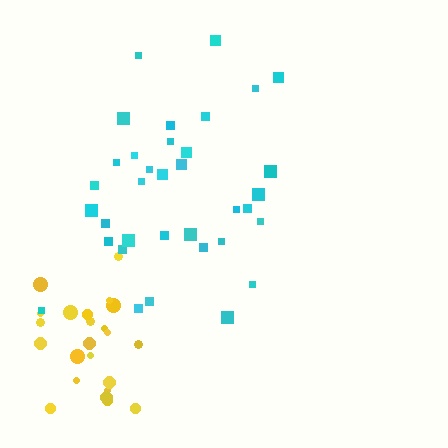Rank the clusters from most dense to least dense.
yellow, cyan.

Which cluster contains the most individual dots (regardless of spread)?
Cyan (35).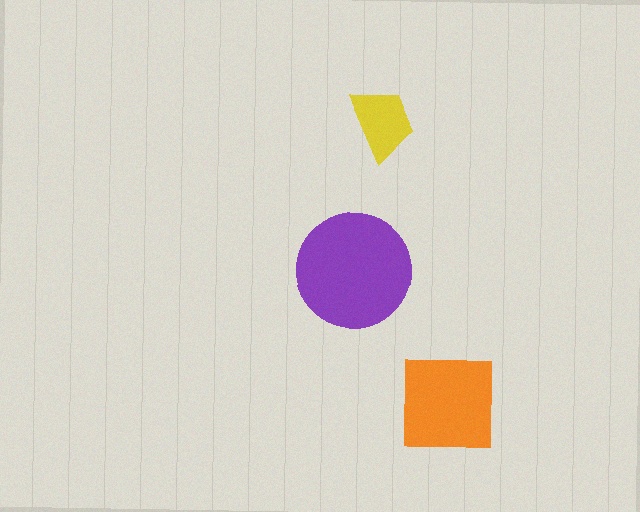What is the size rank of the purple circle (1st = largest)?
1st.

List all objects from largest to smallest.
The purple circle, the orange square, the yellow trapezoid.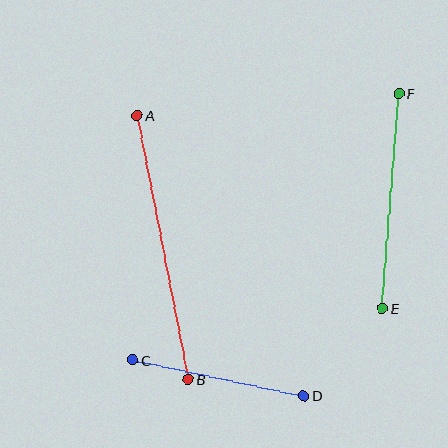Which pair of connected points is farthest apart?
Points A and B are farthest apart.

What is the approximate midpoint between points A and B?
The midpoint is at approximately (163, 248) pixels.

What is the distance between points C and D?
The distance is approximately 174 pixels.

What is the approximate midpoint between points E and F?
The midpoint is at approximately (390, 201) pixels.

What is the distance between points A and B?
The distance is approximately 268 pixels.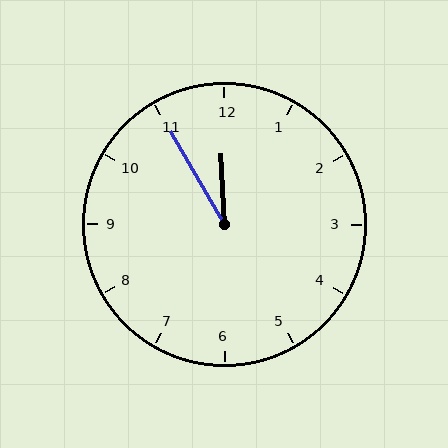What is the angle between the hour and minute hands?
Approximately 28 degrees.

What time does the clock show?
11:55.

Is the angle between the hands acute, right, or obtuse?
It is acute.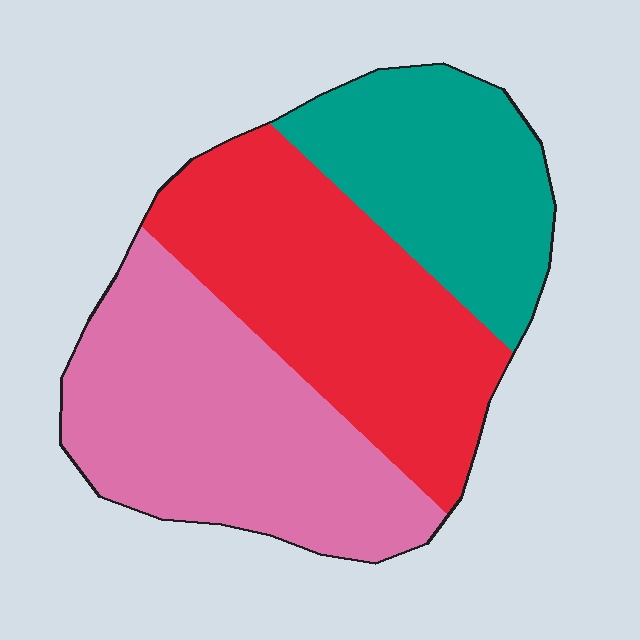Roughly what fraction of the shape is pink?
Pink takes up about three eighths (3/8) of the shape.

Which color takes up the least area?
Teal, at roughly 25%.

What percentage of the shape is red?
Red covers roughly 35% of the shape.